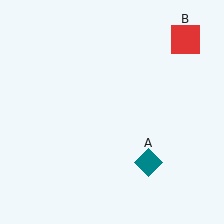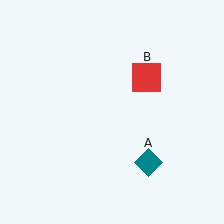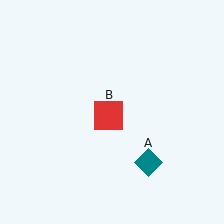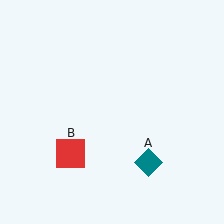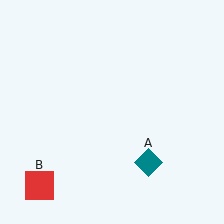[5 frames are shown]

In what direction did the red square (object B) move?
The red square (object B) moved down and to the left.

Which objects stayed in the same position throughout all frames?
Teal diamond (object A) remained stationary.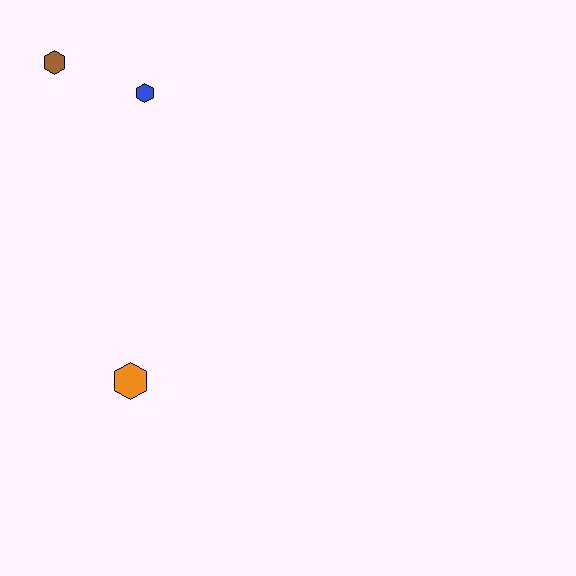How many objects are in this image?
There are 3 objects.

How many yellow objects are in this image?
There are no yellow objects.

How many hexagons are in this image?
There are 3 hexagons.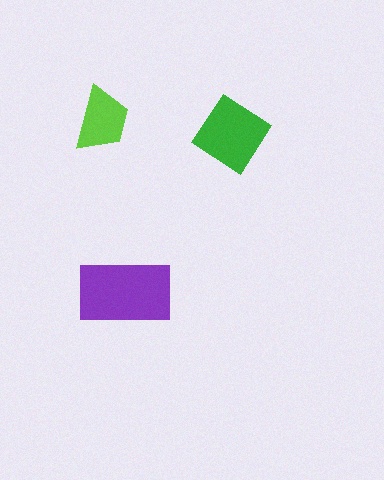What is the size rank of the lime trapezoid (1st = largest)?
3rd.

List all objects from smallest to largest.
The lime trapezoid, the green diamond, the purple rectangle.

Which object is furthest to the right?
The green diamond is rightmost.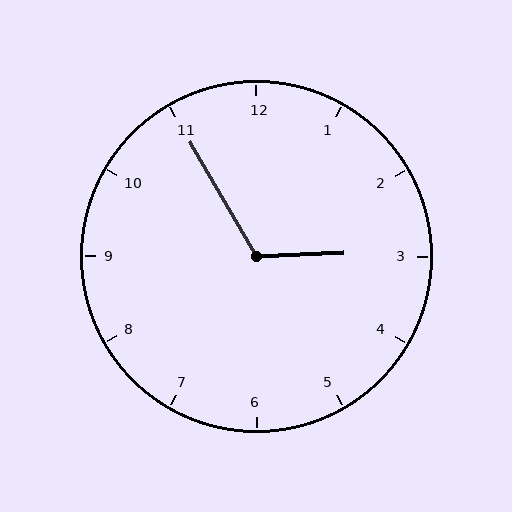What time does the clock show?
2:55.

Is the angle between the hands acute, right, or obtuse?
It is obtuse.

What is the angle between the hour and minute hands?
Approximately 118 degrees.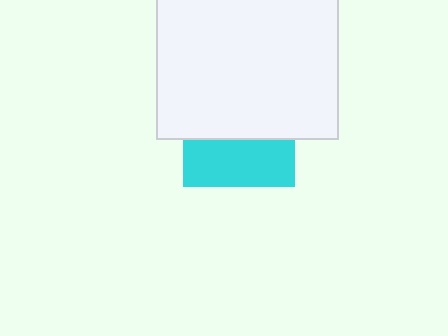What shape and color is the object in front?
The object in front is a white square.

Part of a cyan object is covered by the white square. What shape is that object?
It is a square.